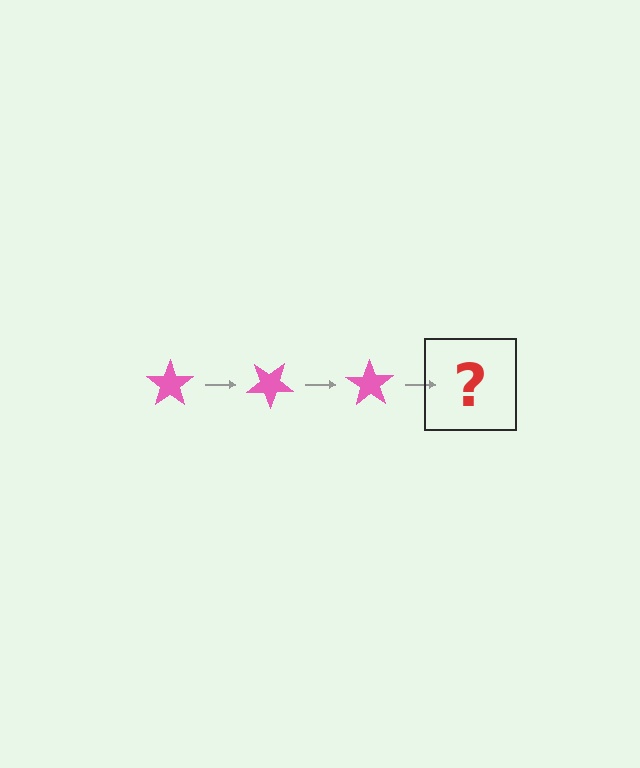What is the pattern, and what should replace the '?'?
The pattern is that the star rotates 35 degrees each step. The '?' should be a pink star rotated 105 degrees.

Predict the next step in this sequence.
The next step is a pink star rotated 105 degrees.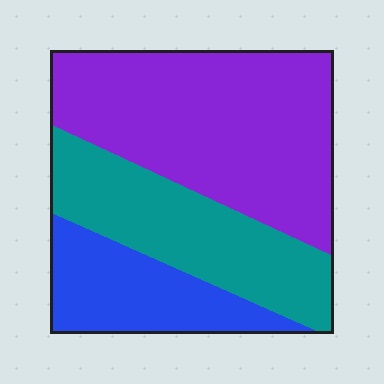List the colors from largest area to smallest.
From largest to smallest: purple, teal, blue.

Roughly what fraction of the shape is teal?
Teal covers about 30% of the shape.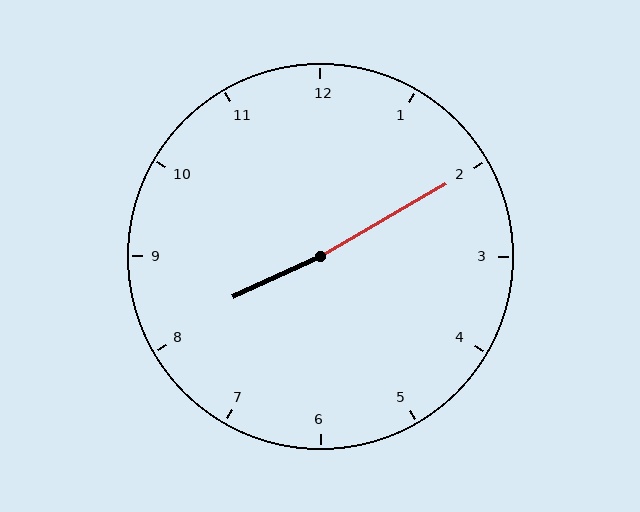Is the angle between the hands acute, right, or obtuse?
It is obtuse.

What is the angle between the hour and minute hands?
Approximately 175 degrees.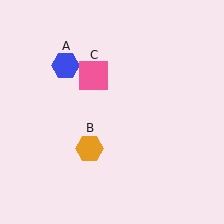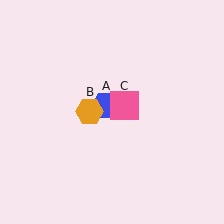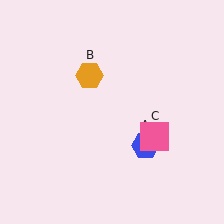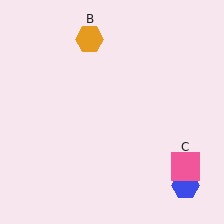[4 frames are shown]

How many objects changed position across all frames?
3 objects changed position: blue hexagon (object A), orange hexagon (object B), pink square (object C).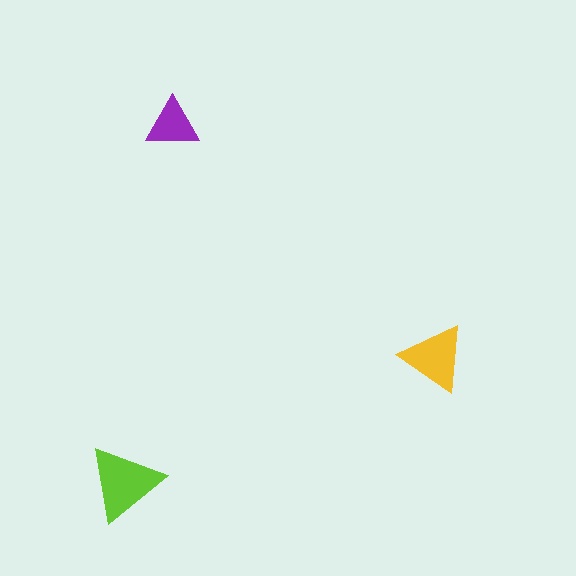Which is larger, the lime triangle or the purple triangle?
The lime one.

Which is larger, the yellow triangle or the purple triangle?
The yellow one.